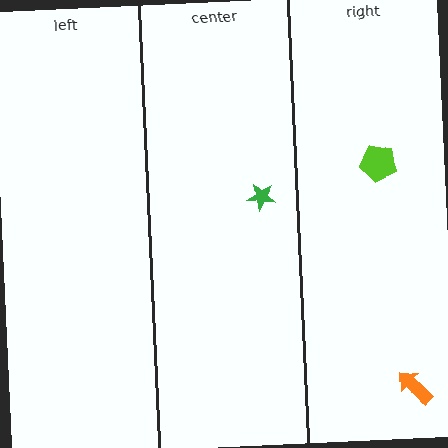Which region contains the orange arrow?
The right region.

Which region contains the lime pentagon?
The right region.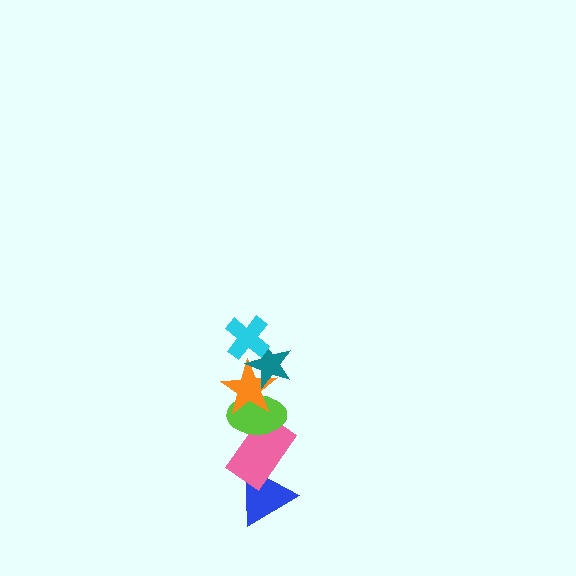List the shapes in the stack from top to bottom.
From top to bottom: the cyan cross, the teal star, the orange star, the lime ellipse, the pink rectangle, the blue triangle.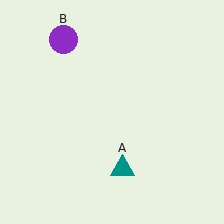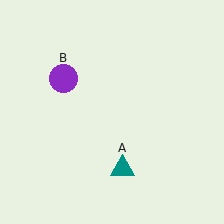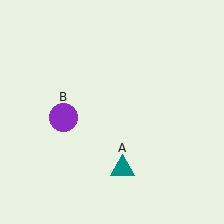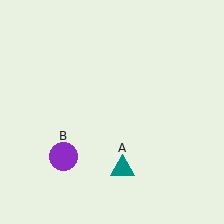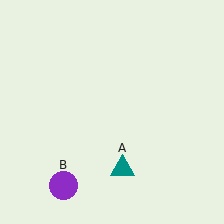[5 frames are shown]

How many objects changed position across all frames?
1 object changed position: purple circle (object B).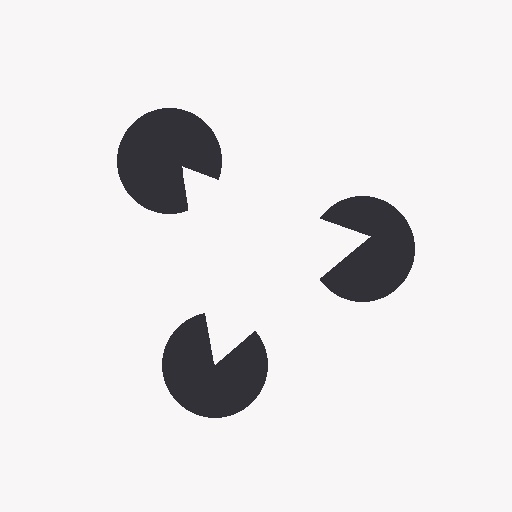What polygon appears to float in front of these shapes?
An illusory triangle — its edges are inferred from the aligned wedge cuts in the pac-man discs, not physically drawn.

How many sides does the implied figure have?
3 sides.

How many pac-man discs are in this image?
There are 3 — one at each vertex of the illusory triangle.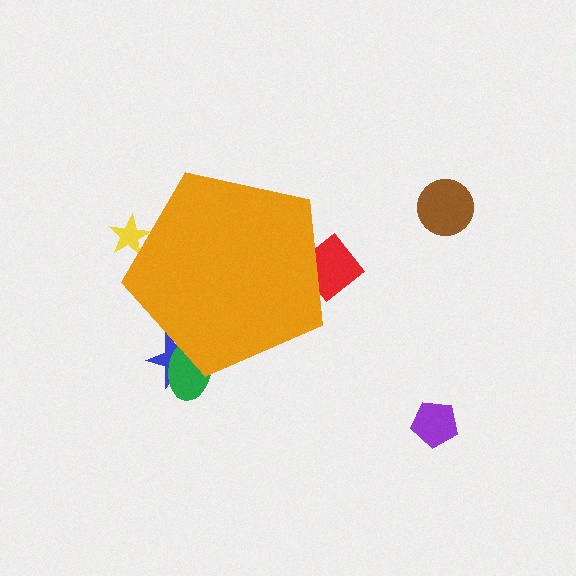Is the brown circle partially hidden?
No, the brown circle is fully visible.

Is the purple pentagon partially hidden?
No, the purple pentagon is fully visible.